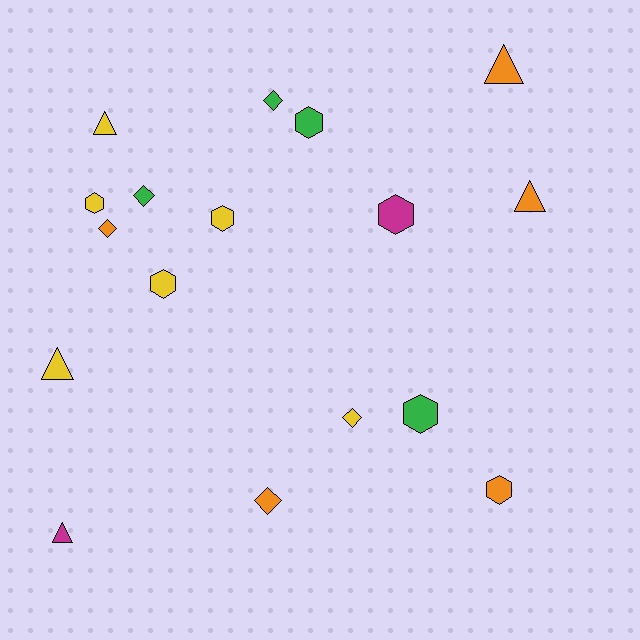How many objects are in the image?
There are 17 objects.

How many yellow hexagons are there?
There are 3 yellow hexagons.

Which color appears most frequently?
Yellow, with 6 objects.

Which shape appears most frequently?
Hexagon, with 7 objects.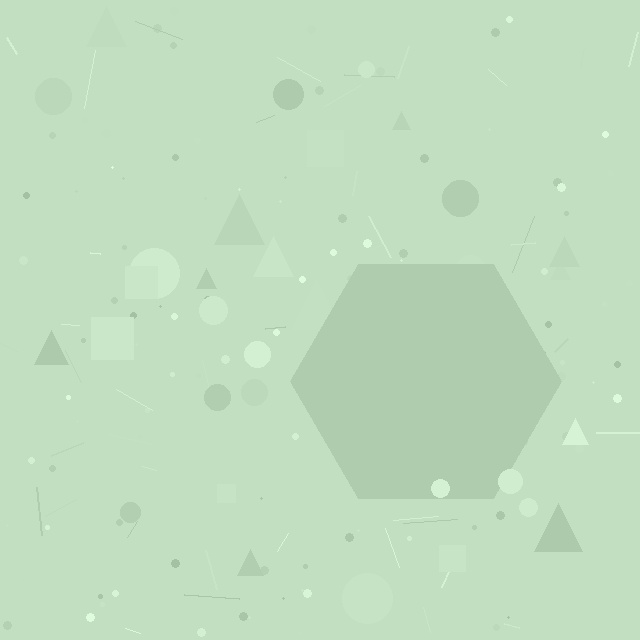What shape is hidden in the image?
A hexagon is hidden in the image.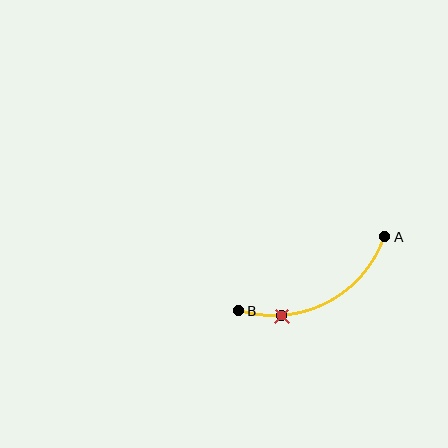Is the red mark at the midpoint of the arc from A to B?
No. The red mark lies on the arc but is closer to endpoint B. The arc midpoint would be at the point on the curve equidistant along the arc from both A and B.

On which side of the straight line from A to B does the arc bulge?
The arc bulges below the straight line connecting A and B.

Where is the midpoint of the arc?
The arc midpoint is the point on the curve farthest from the straight line joining A and B. It sits below that line.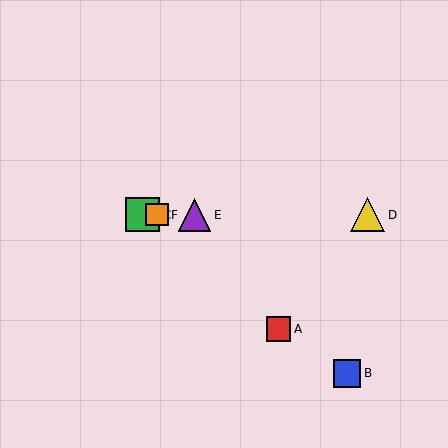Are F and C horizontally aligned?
Yes, both are at y≈215.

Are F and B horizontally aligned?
No, F is at y≈215 and B is at y≈373.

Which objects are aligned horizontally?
Objects C, D, E, F are aligned horizontally.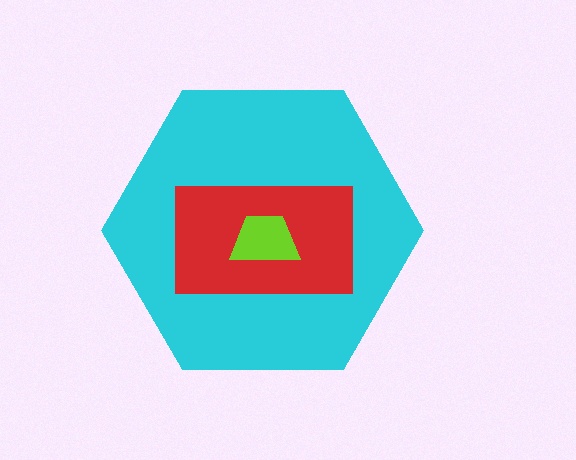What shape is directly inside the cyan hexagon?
The red rectangle.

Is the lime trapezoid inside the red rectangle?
Yes.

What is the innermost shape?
The lime trapezoid.